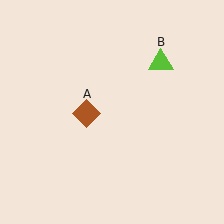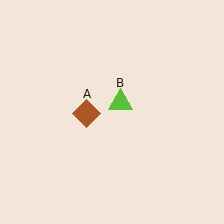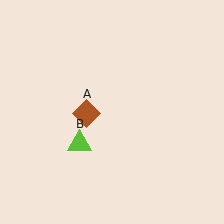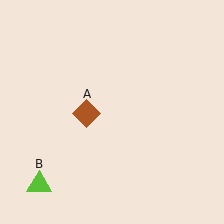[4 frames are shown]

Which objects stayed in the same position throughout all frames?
Brown diamond (object A) remained stationary.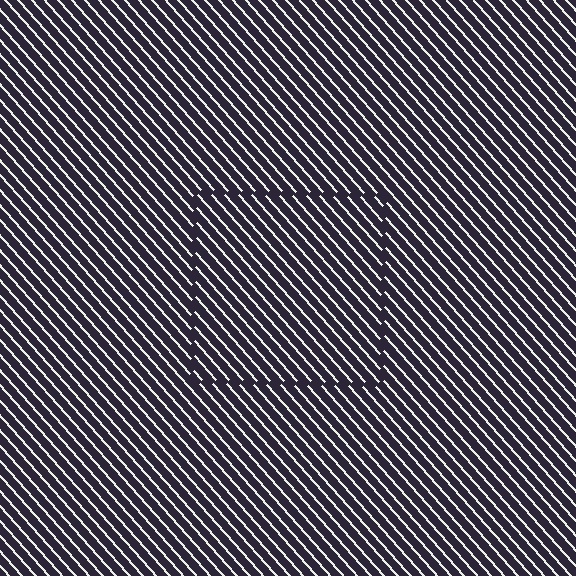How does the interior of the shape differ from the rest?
The interior of the shape contains the same grating, shifted by half a period — the contour is defined by the phase discontinuity where line-ends from the inner and outer gratings abut.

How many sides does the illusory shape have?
4 sides — the line-ends trace a square.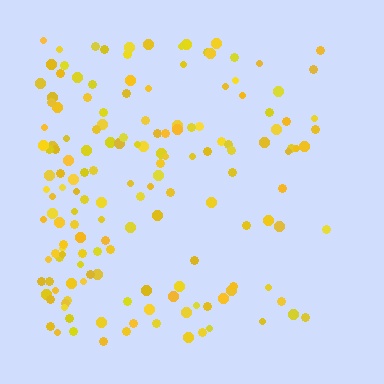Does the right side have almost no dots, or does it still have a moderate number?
Still a moderate number, just noticeably fewer than the left.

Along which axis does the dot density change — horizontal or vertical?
Horizontal.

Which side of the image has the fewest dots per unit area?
The right.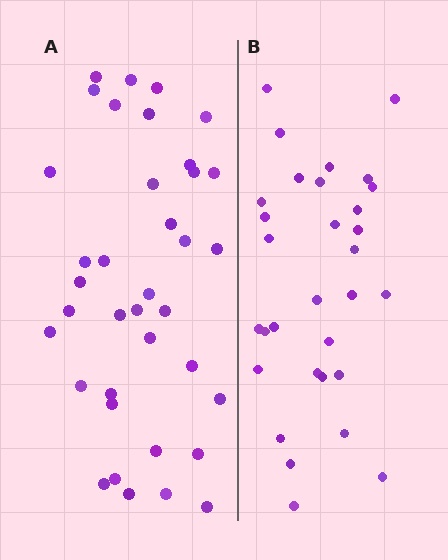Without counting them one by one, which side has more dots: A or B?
Region A (the left region) has more dots.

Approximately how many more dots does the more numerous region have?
Region A has about 6 more dots than region B.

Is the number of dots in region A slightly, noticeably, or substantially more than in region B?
Region A has only slightly more — the two regions are fairly close. The ratio is roughly 1.2 to 1.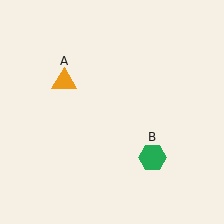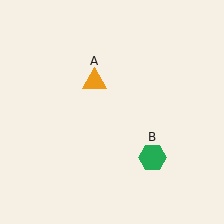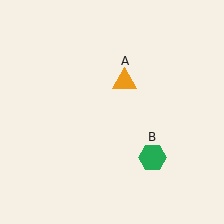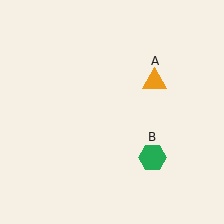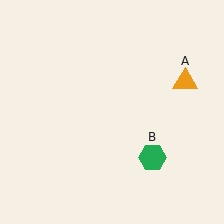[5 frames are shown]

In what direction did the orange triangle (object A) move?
The orange triangle (object A) moved right.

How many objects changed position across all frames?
1 object changed position: orange triangle (object A).